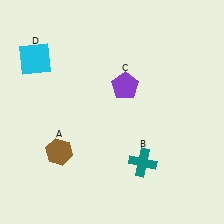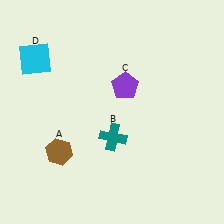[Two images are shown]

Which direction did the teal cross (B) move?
The teal cross (B) moved left.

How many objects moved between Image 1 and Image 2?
1 object moved between the two images.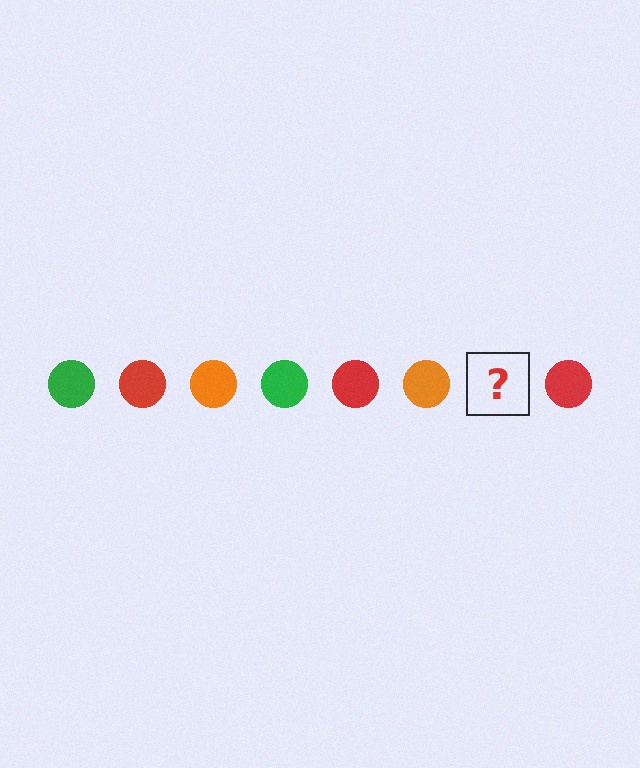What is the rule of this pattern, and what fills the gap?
The rule is that the pattern cycles through green, red, orange circles. The gap should be filled with a green circle.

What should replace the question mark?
The question mark should be replaced with a green circle.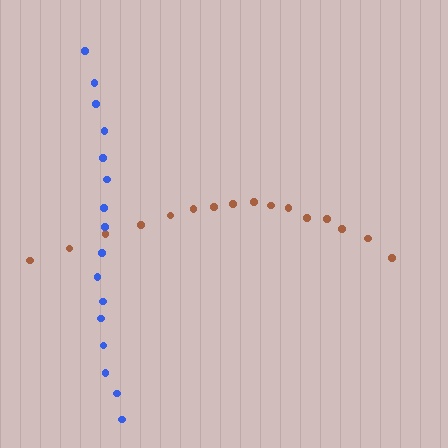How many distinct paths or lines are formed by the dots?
There are 2 distinct paths.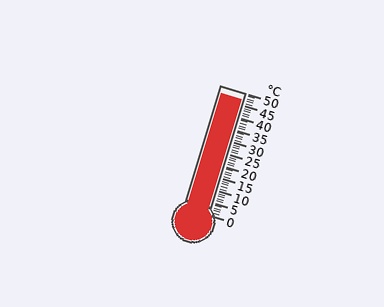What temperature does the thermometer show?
The thermometer shows approximately 47°C.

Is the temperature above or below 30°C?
The temperature is above 30°C.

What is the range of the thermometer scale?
The thermometer scale ranges from 0°C to 50°C.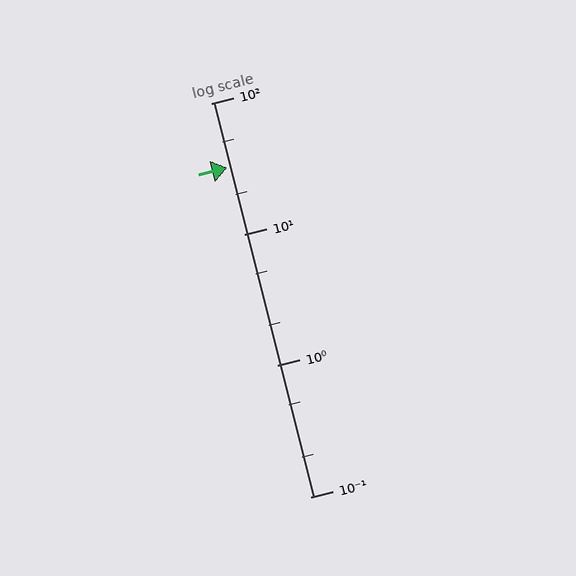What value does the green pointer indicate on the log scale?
The pointer indicates approximately 32.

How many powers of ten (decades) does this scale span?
The scale spans 3 decades, from 0.1 to 100.